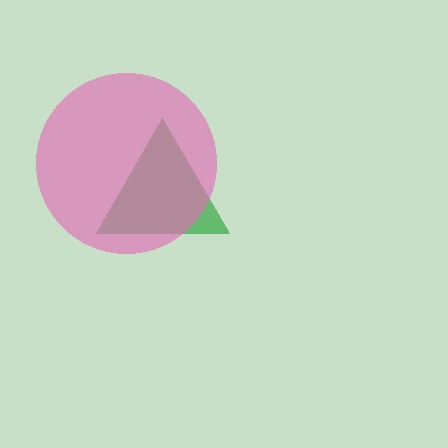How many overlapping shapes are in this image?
There are 2 overlapping shapes in the image.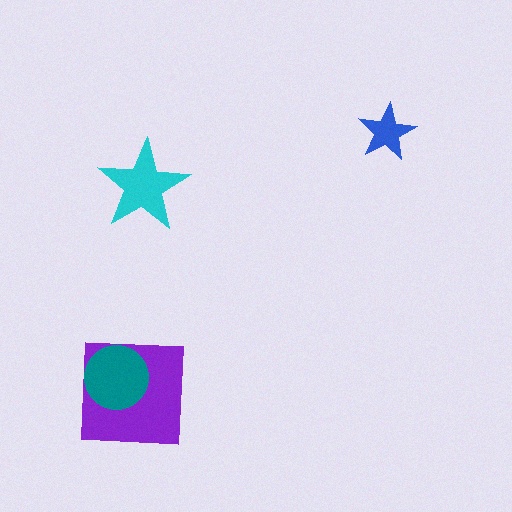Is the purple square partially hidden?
Yes, it is partially covered by another shape.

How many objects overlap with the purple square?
1 object overlaps with the purple square.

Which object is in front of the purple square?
The teal circle is in front of the purple square.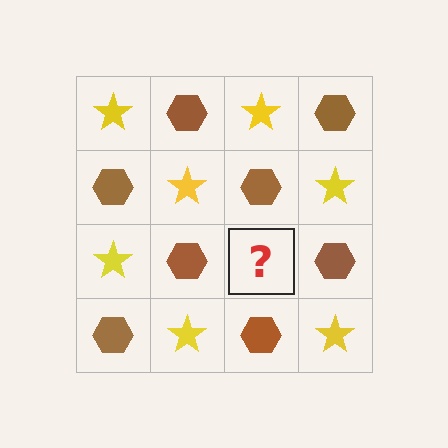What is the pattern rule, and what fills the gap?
The rule is that it alternates yellow star and brown hexagon in a checkerboard pattern. The gap should be filled with a yellow star.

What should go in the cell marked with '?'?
The missing cell should contain a yellow star.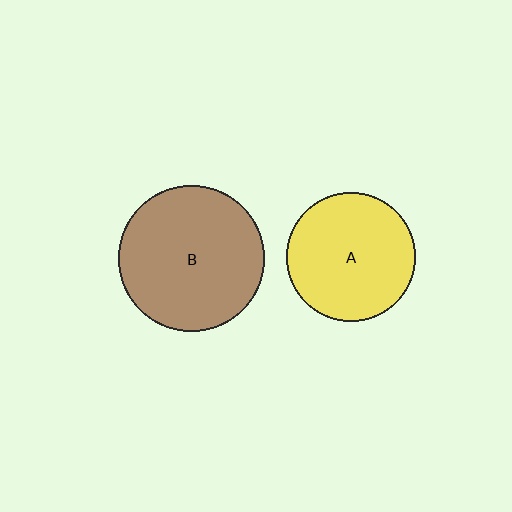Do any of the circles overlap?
No, none of the circles overlap.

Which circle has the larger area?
Circle B (brown).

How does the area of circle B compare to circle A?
Approximately 1.3 times.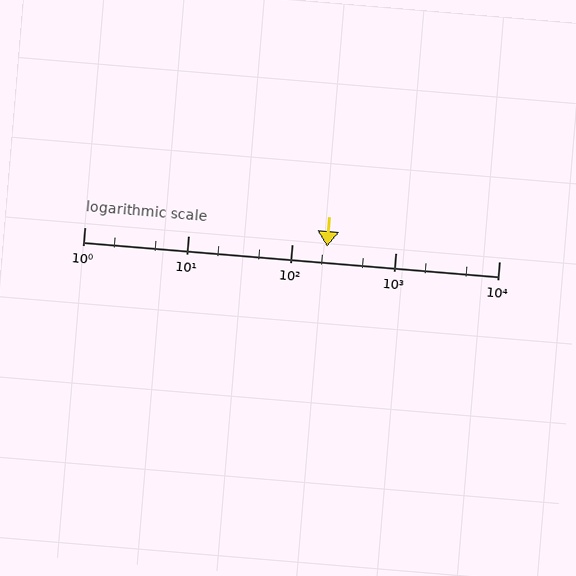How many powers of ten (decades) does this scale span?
The scale spans 4 decades, from 1 to 10000.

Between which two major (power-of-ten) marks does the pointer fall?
The pointer is between 100 and 1000.